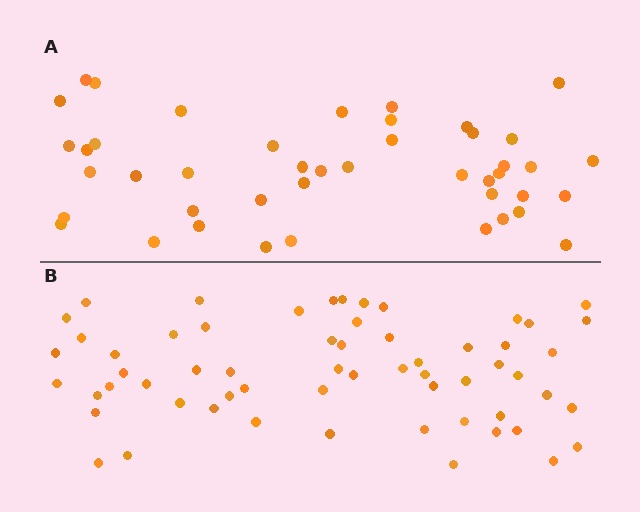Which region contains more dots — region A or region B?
Region B (the bottom region) has more dots.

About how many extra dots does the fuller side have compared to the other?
Region B has approximately 15 more dots than region A.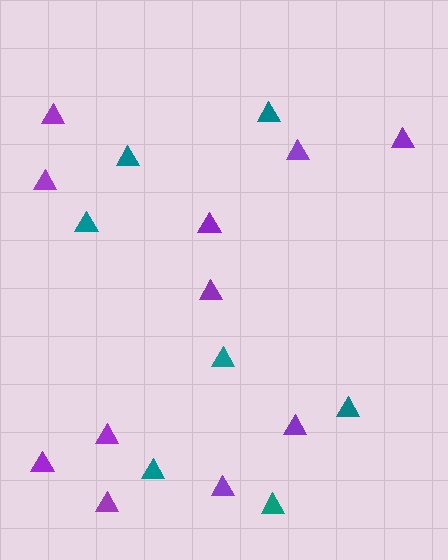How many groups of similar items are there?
There are 2 groups: one group of purple triangles (11) and one group of teal triangles (7).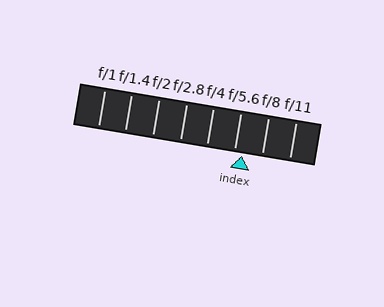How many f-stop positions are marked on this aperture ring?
There are 8 f-stop positions marked.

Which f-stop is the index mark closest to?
The index mark is closest to f/5.6.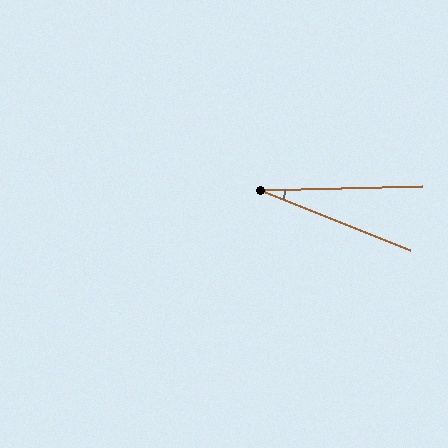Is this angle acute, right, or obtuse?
It is acute.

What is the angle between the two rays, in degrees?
Approximately 23 degrees.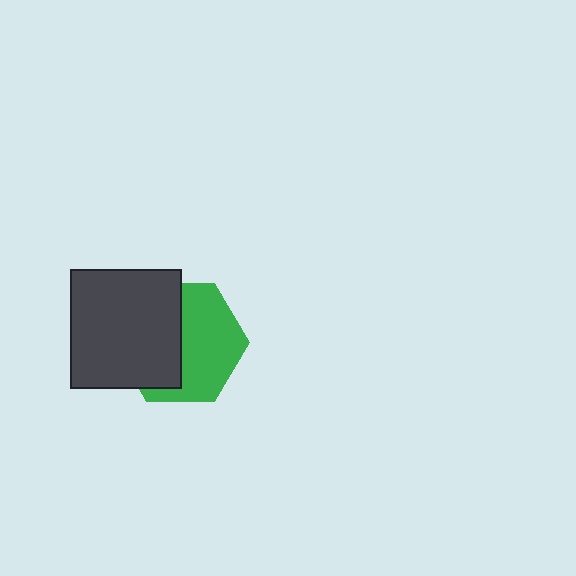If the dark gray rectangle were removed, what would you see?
You would see the complete green hexagon.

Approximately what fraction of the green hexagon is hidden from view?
Roughly 47% of the green hexagon is hidden behind the dark gray rectangle.